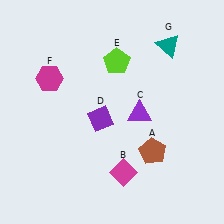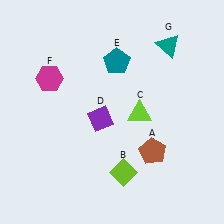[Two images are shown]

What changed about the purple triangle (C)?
In Image 1, C is purple. In Image 2, it changed to lime.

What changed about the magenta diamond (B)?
In Image 1, B is magenta. In Image 2, it changed to lime.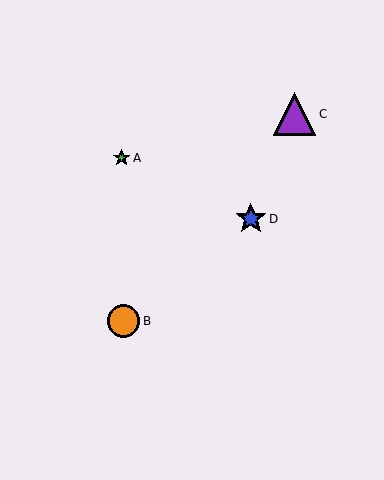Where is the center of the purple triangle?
The center of the purple triangle is at (295, 114).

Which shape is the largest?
The purple triangle (labeled C) is the largest.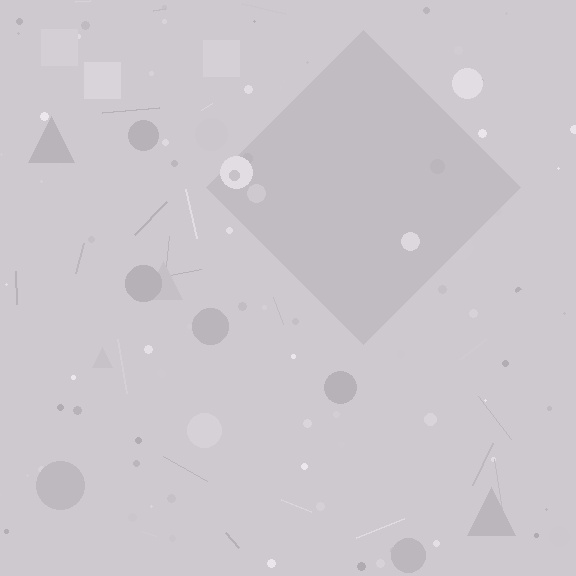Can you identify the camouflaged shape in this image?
The camouflaged shape is a diamond.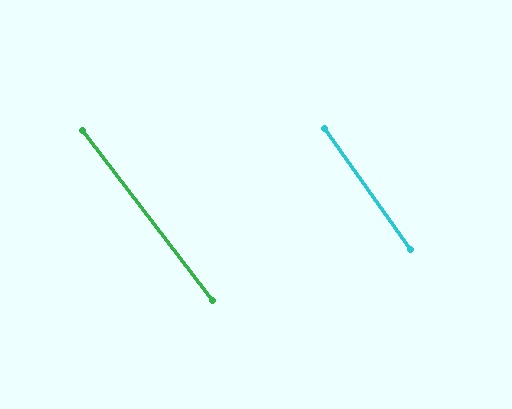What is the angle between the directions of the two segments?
Approximately 2 degrees.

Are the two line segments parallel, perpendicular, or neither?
Parallel — their directions differ by only 1.9°.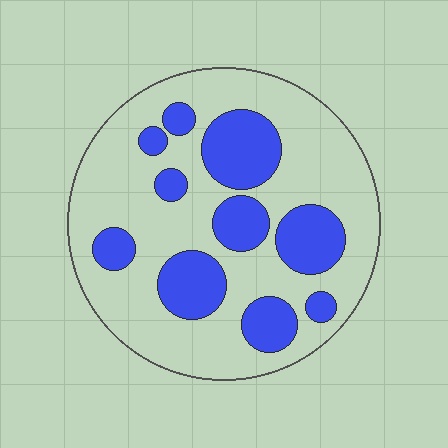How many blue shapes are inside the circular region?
10.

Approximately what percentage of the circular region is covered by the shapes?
Approximately 30%.